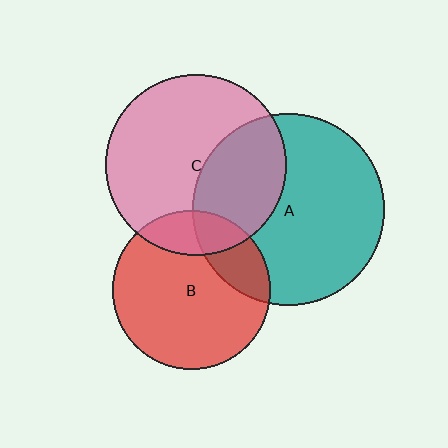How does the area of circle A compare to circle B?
Approximately 1.5 times.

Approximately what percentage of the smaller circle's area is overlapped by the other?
Approximately 20%.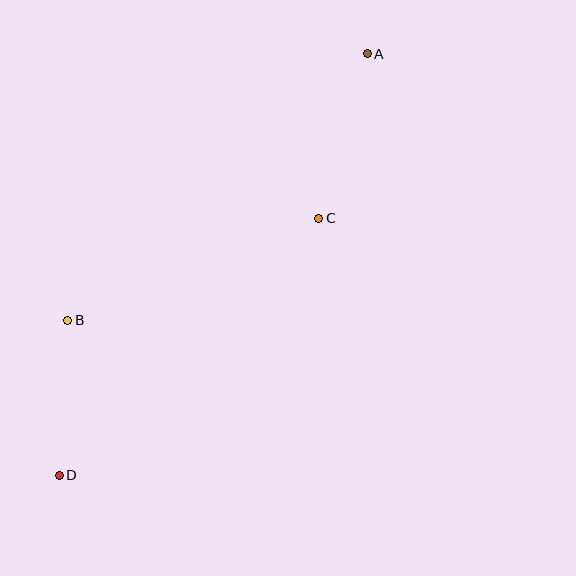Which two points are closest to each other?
Points B and D are closest to each other.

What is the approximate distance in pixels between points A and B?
The distance between A and B is approximately 401 pixels.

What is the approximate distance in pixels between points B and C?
The distance between B and C is approximately 271 pixels.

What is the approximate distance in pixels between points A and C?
The distance between A and C is approximately 171 pixels.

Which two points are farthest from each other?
Points A and D are farthest from each other.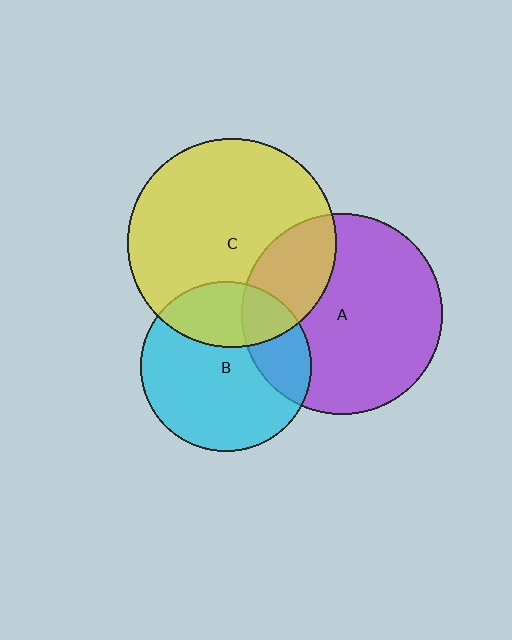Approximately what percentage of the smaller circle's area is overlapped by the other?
Approximately 30%.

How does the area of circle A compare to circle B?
Approximately 1.4 times.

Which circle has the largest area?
Circle C (yellow).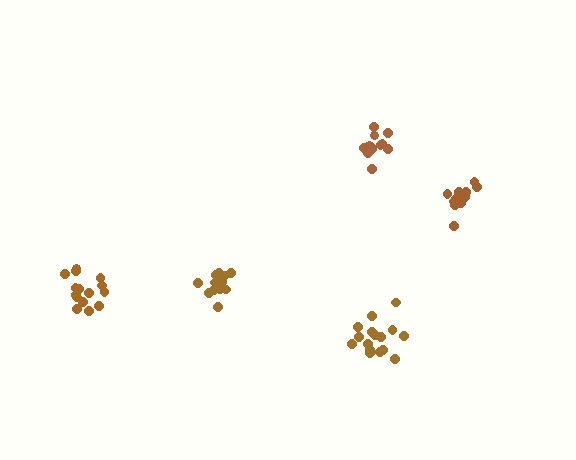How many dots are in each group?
Group 1: 12 dots, Group 2: 12 dots, Group 3: 16 dots, Group 4: 16 dots, Group 5: 13 dots (69 total).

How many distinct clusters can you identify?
There are 5 distinct clusters.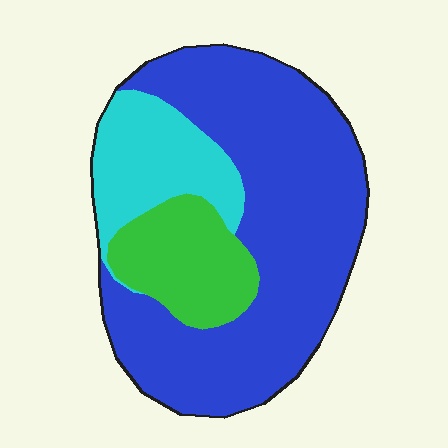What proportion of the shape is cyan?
Cyan takes up between a sixth and a third of the shape.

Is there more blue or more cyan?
Blue.